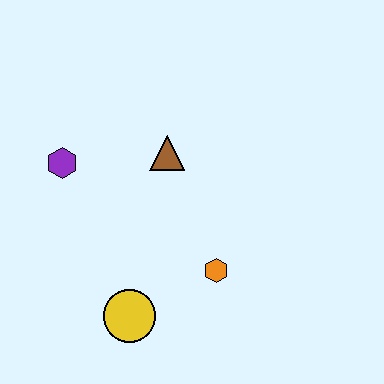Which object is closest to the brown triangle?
The purple hexagon is closest to the brown triangle.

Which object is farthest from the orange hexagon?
The purple hexagon is farthest from the orange hexagon.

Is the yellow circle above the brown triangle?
No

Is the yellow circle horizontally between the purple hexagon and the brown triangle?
Yes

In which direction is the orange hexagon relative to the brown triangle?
The orange hexagon is below the brown triangle.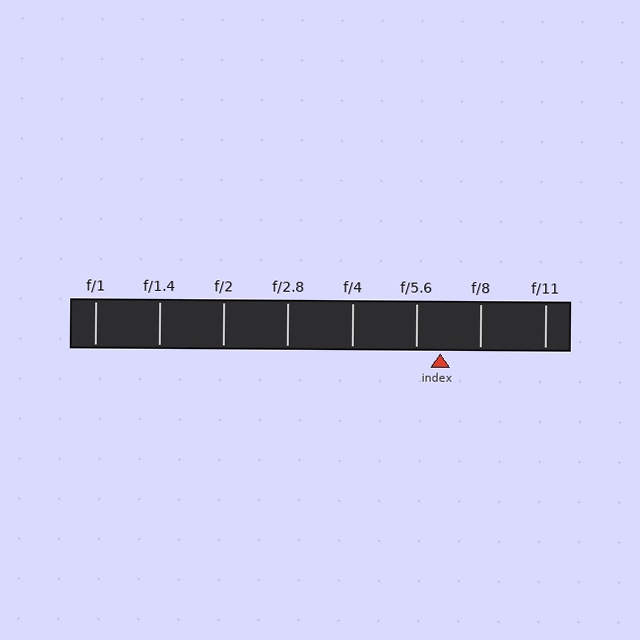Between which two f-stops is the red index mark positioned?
The index mark is between f/5.6 and f/8.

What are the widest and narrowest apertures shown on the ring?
The widest aperture shown is f/1 and the narrowest is f/11.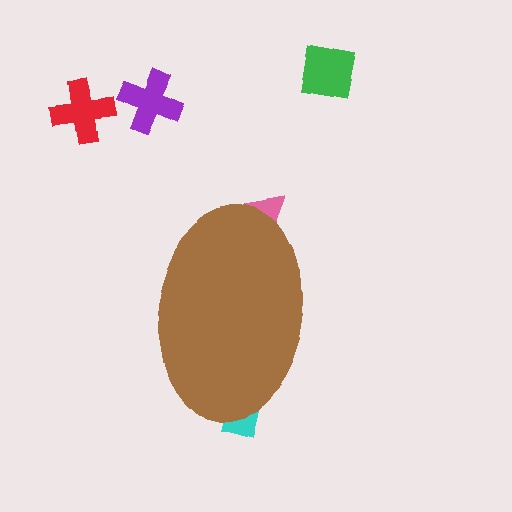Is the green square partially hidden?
No, the green square is fully visible.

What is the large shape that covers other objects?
A brown ellipse.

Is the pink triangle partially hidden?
Yes, the pink triangle is partially hidden behind the brown ellipse.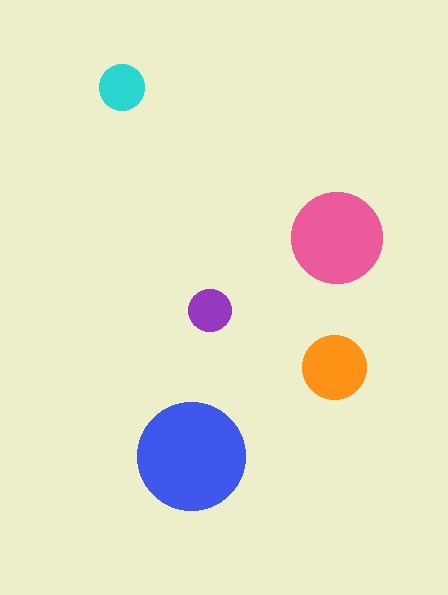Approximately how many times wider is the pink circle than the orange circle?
About 1.5 times wider.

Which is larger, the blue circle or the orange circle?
The blue one.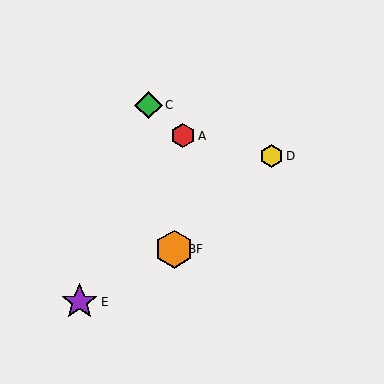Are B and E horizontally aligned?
No, B is at y≈249 and E is at y≈302.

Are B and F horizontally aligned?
Yes, both are at y≈249.